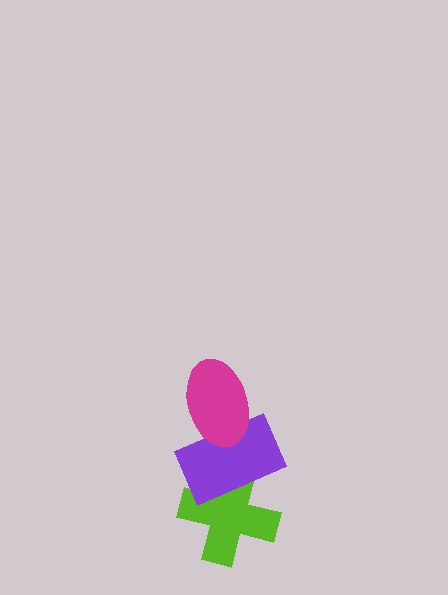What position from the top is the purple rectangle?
The purple rectangle is 2nd from the top.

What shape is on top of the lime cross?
The purple rectangle is on top of the lime cross.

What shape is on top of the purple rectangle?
The magenta ellipse is on top of the purple rectangle.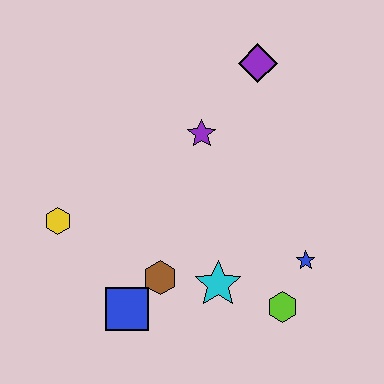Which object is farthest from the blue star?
The yellow hexagon is farthest from the blue star.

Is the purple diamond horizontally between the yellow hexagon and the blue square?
No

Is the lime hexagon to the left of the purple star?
No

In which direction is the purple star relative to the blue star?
The purple star is above the blue star.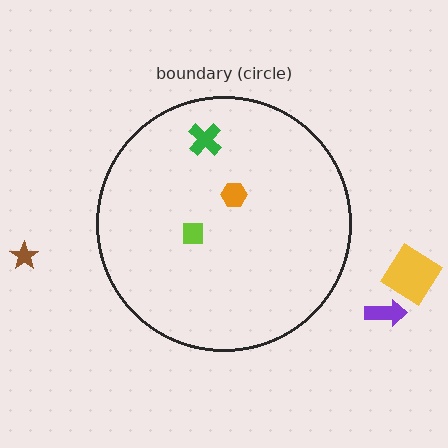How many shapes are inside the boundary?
3 inside, 3 outside.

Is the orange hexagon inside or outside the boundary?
Inside.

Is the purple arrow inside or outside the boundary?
Outside.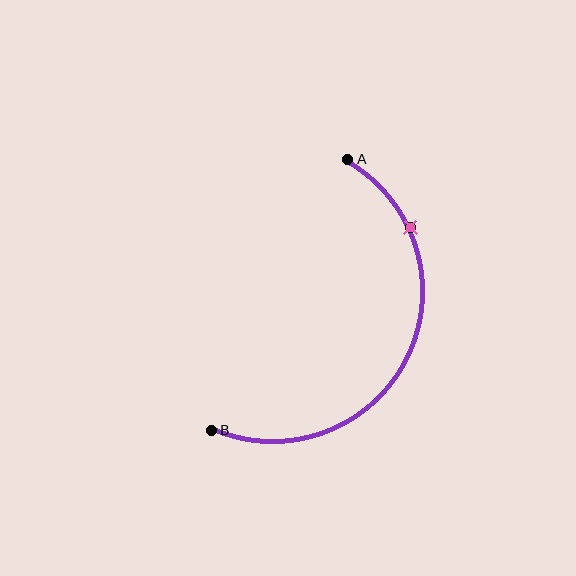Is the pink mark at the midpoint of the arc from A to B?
No. The pink mark lies on the arc but is closer to endpoint A. The arc midpoint would be at the point on the curve equidistant along the arc from both A and B.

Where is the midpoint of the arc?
The arc midpoint is the point on the curve farthest from the straight line joining A and B. It sits to the right of that line.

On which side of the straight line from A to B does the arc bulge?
The arc bulges to the right of the straight line connecting A and B.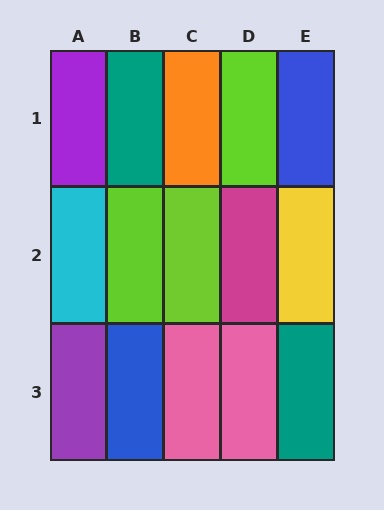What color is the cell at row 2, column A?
Cyan.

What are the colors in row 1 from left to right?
Purple, teal, orange, lime, blue.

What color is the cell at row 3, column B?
Blue.